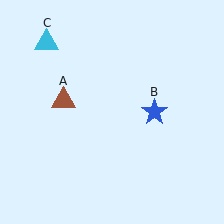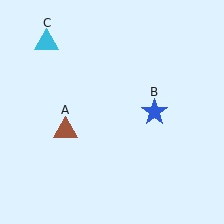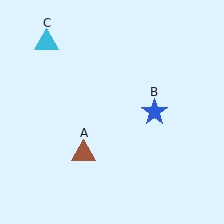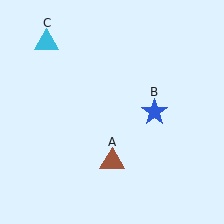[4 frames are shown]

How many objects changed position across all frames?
1 object changed position: brown triangle (object A).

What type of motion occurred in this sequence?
The brown triangle (object A) rotated counterclockwise around the center of the scene.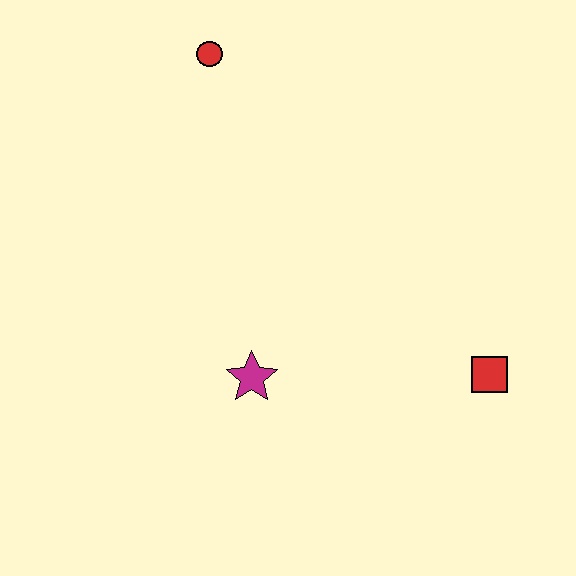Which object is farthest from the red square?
The red circle is farthest from the red square.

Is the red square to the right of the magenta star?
Yes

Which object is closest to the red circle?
The magenta star is closest to the red circle.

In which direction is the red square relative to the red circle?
The red square is below the red circle.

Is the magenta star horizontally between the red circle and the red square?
Yes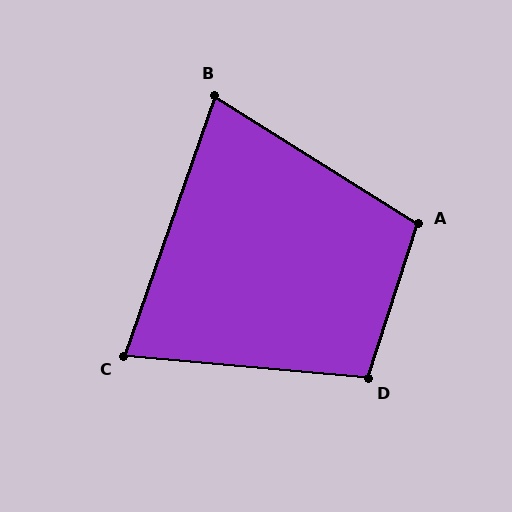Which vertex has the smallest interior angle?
C, at approximately 76 degrees.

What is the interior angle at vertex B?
Approximately 77 degrees (acute).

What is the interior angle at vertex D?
Approximately 103 degrees (obtuse).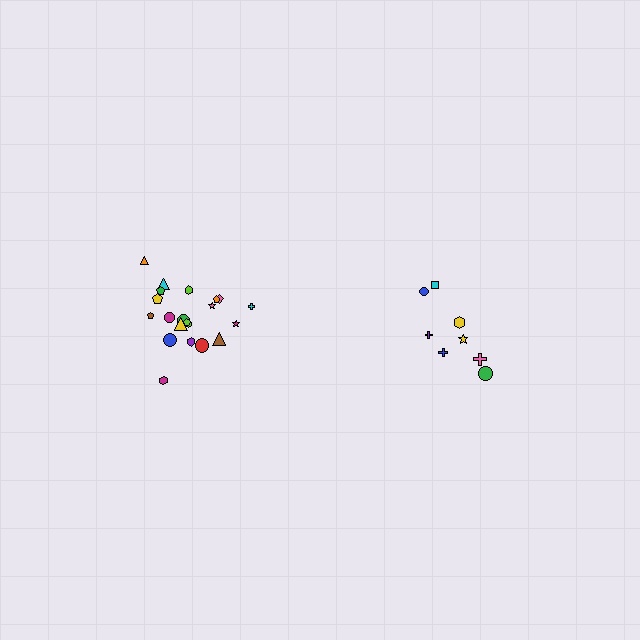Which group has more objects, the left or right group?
The left group.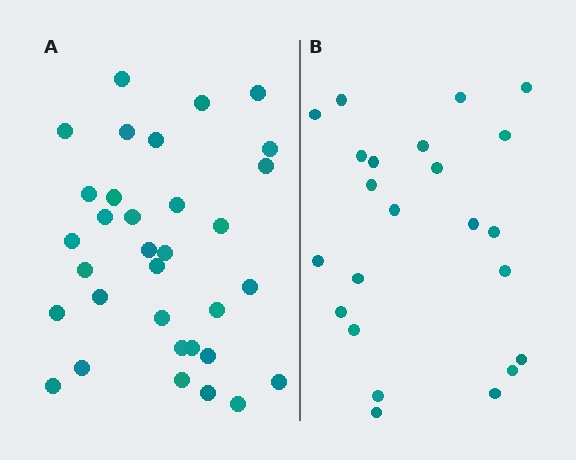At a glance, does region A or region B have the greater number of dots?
Region A (the left region) has more dots.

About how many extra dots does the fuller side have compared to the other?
Region A has roughly 10 or so more dots than region B.